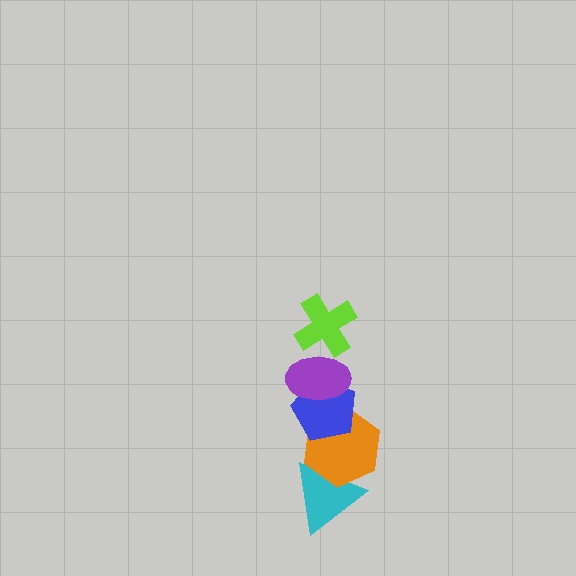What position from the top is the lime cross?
The lime cross is 1st from the top.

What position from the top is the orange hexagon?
The orange hexagon is 4th from the top.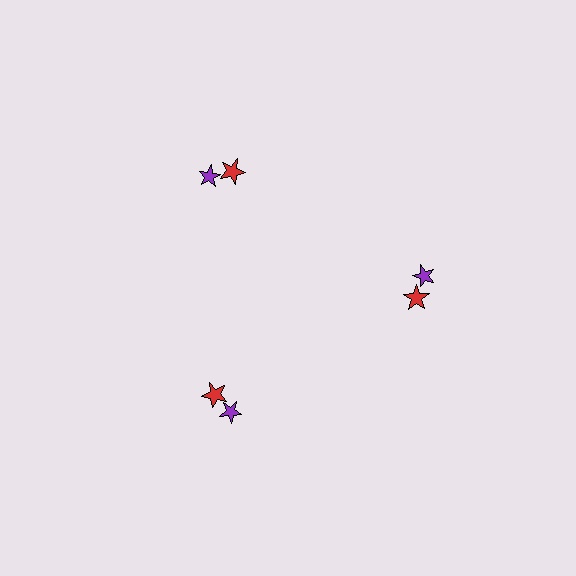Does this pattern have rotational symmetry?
Yes, this pattern has 3-fold rotational symmetry. It looks the same after rotating 120 degrees around the center.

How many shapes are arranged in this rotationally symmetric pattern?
There are 6 shapes, arranged in 3 groups of 2.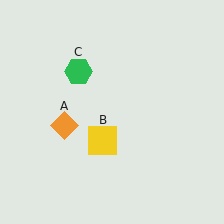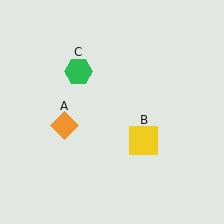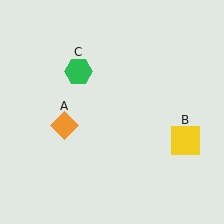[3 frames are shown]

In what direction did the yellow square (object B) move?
The yellow square (object B) moved right.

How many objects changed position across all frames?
1 object changed position: yellow square (object B).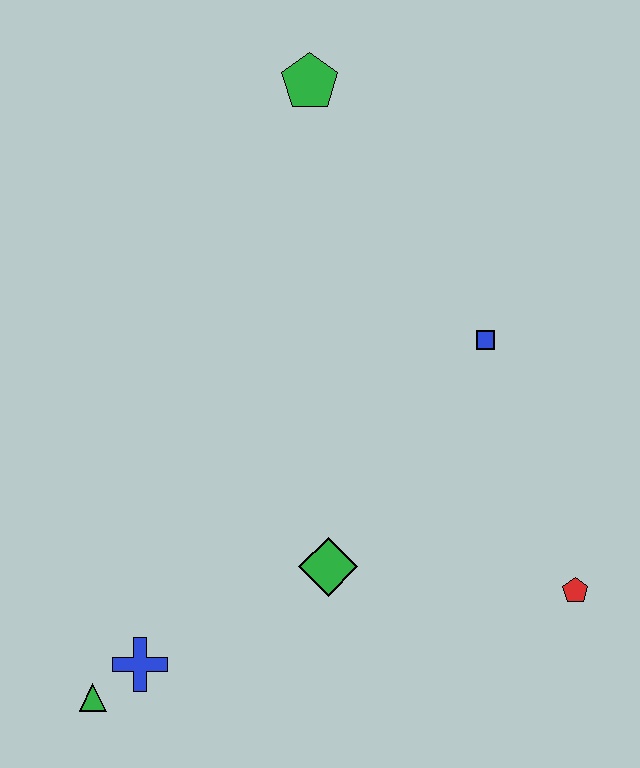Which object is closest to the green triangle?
The blue cross is closest to the green triangle.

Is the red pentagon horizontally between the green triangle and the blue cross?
No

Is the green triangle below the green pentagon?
Yes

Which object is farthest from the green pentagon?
The green triangle is farthest from the green pentagon.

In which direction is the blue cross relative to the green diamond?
The blue cross is to the left of the green diamond.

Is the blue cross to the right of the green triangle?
Yes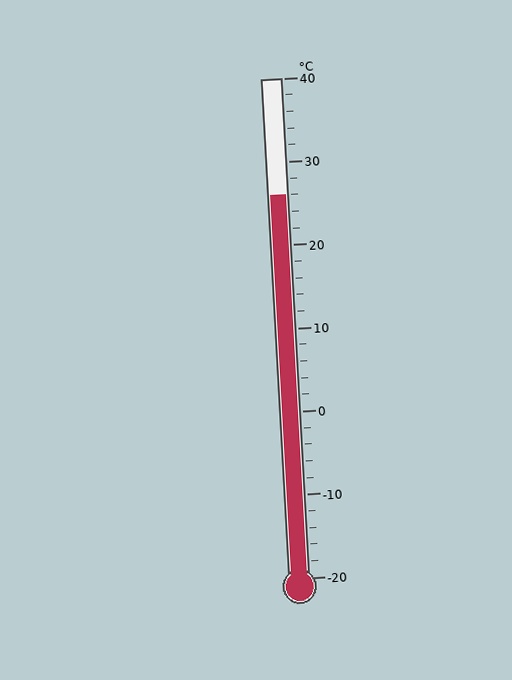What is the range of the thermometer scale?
The thermometer scale ranges from -20°C to 40°C.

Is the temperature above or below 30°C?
The temperature is below 30°C.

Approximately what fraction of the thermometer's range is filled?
The thermometer is filled to approximately 75% of its range.